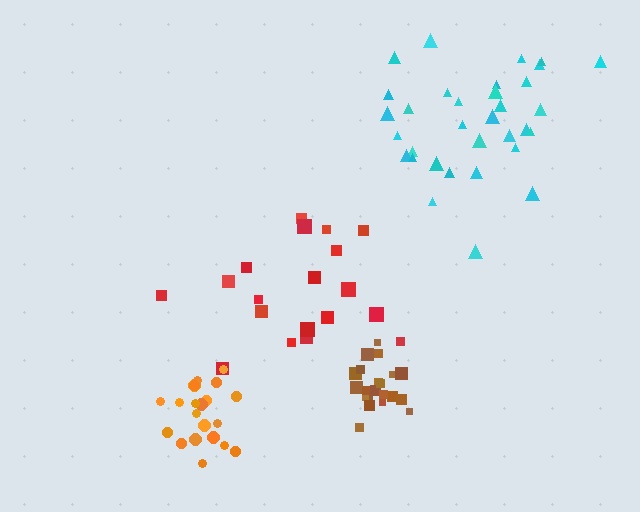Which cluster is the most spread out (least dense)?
Red.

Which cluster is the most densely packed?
Brown.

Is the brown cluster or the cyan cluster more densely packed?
Brown.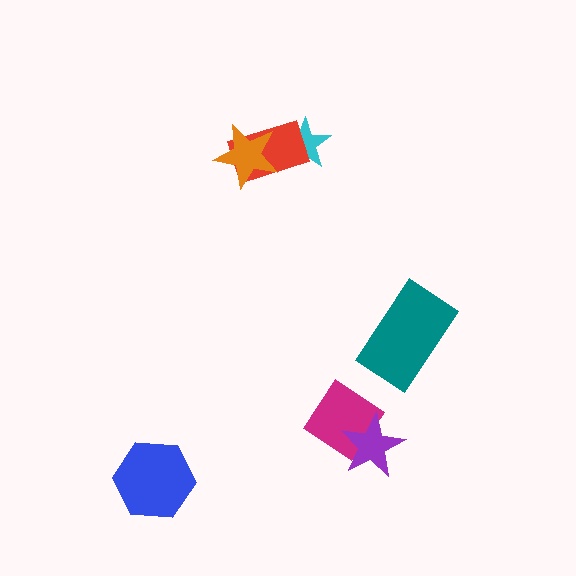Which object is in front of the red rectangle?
The orange star is in front of the red rectangle.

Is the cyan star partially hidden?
Yes, it is partially covered by another shape.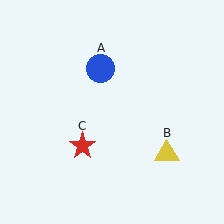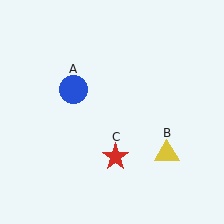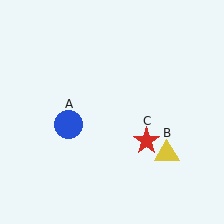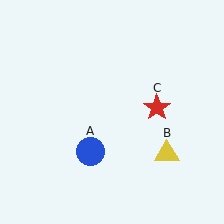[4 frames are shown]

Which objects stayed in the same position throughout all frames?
Yellow triangle (object B) remained stationary.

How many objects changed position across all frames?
2 objects changed position: blue circle (object A), red star (object C).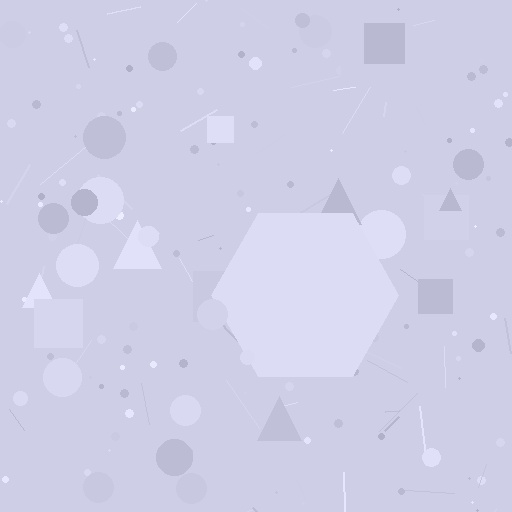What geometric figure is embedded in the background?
A hexagon is embedded in the background.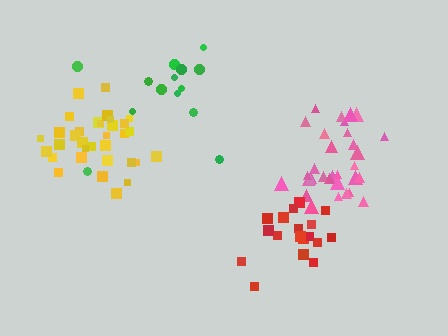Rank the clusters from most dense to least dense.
yellow, pink, red, green.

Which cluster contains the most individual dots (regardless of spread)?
Yellow (33).